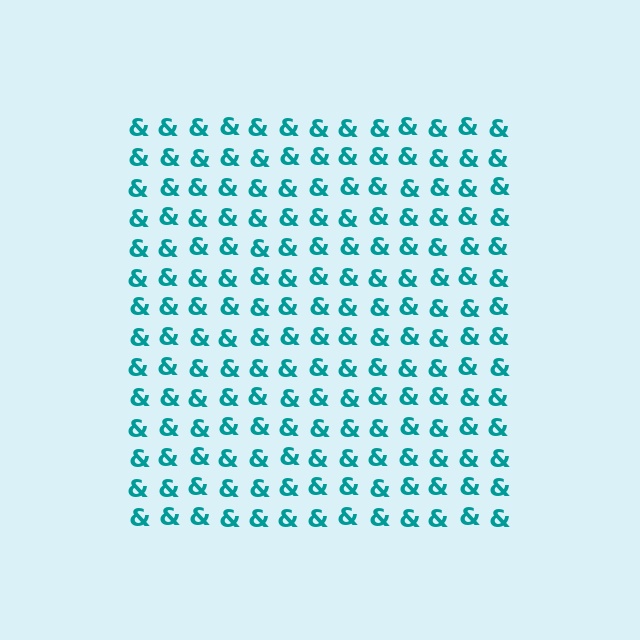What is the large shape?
The large shape is a square.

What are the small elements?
The small elements are ampersands.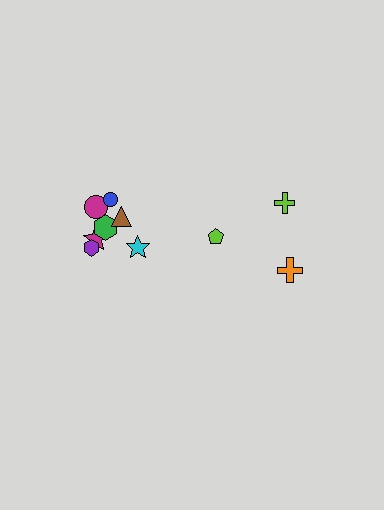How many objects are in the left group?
There are 7 objects.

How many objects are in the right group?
There are 3 objects.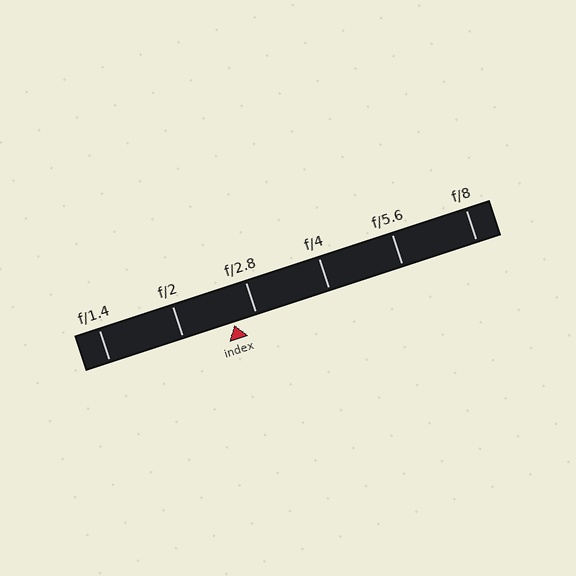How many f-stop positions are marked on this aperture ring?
There are 6 f-stop positions marked.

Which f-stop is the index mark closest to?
The index mark is closest to f/2.8.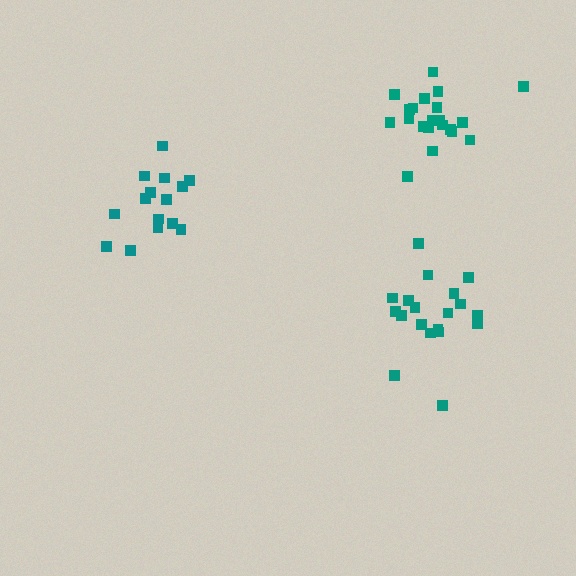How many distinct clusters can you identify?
There are 3 distinct clusters.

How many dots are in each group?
Group 1: 15 dots, Group 2: 19 dots, Group 3: 21 dots (55 total).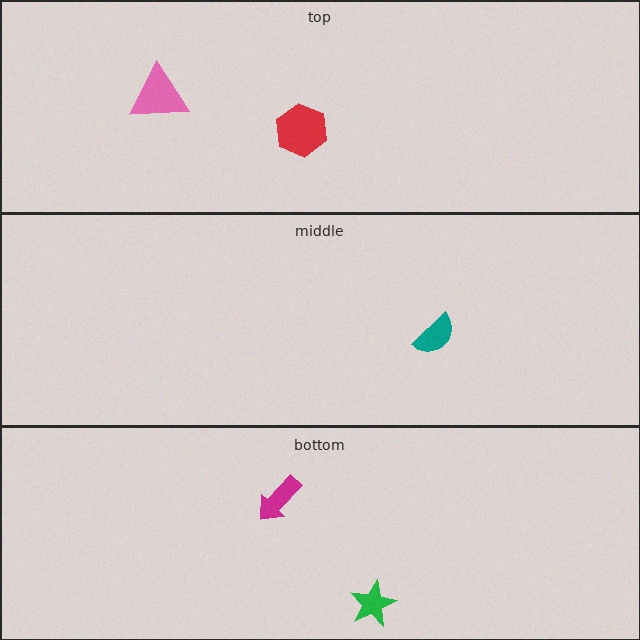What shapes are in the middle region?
The teal semicircle.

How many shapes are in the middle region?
1.